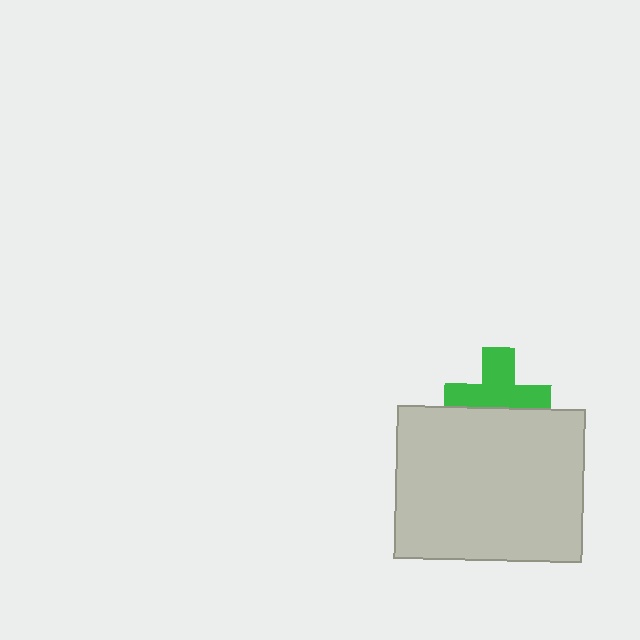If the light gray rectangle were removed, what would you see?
You would see the complete green cross.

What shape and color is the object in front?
The object in front is a light gray rectangle.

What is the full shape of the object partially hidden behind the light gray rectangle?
The partially hidden object is a green cross.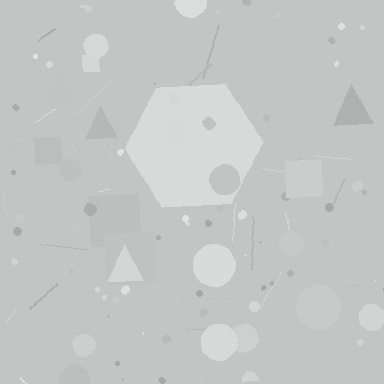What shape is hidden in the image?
A hexagon is hidden in the image.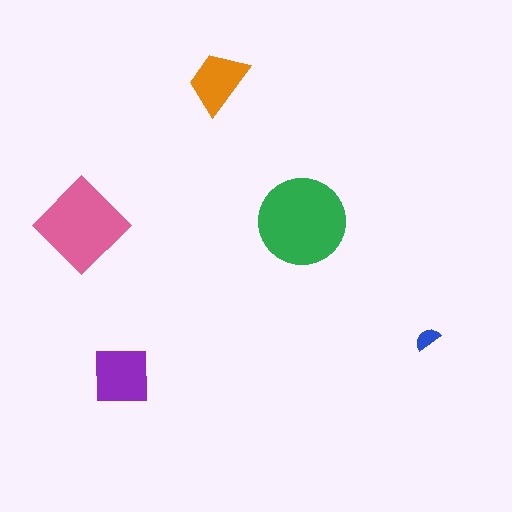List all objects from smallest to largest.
The blue semicircle, the orange trapezoid, the purple square, the pink diamond, the green circle.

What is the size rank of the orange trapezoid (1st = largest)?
4th.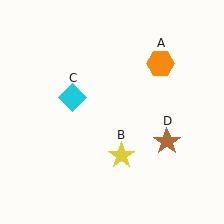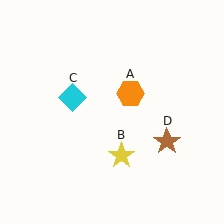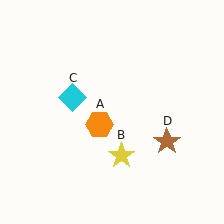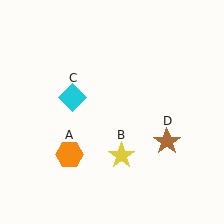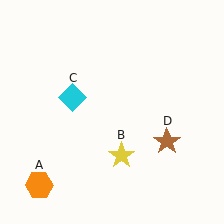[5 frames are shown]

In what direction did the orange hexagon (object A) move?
The orange hexagon (object A) moved down and to the left.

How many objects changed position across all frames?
1 object changed position: orange hexagon (object A).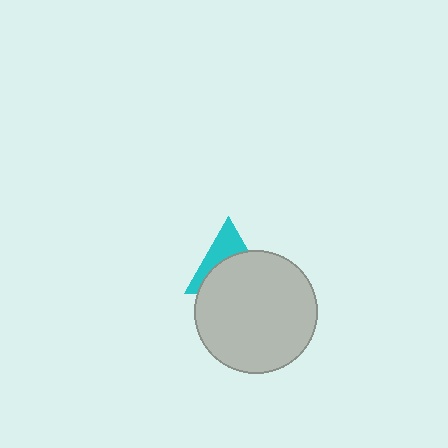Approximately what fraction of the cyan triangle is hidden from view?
Roughly 60% of the cyan triangle is hidden behind the light gray circle.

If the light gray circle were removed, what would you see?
You would see the complete cyan triangle.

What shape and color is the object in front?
The object in front is a light gray circle.